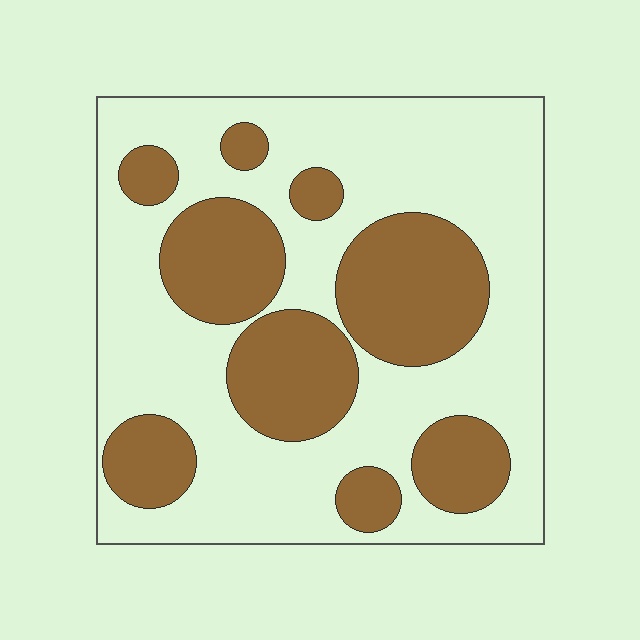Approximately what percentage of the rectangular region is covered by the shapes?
Approximately 35%.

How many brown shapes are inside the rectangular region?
9.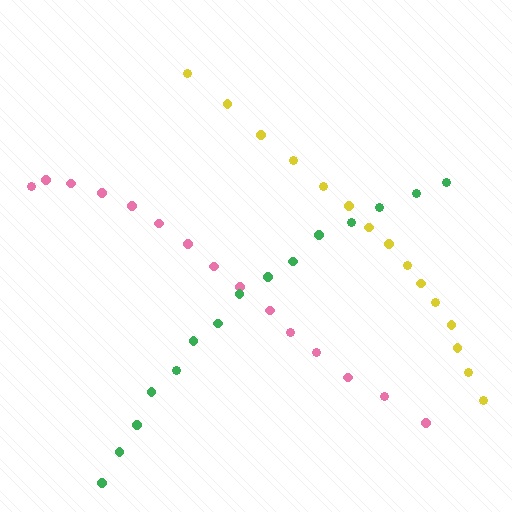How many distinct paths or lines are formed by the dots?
There are 3 distinct paths.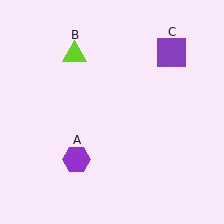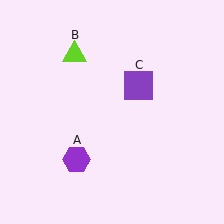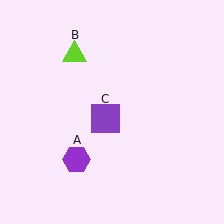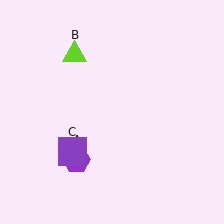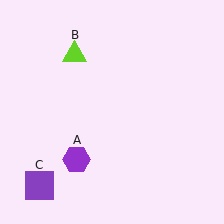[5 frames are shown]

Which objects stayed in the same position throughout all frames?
Purple hexagon (object A) and lime triangle (object B) remained stationary.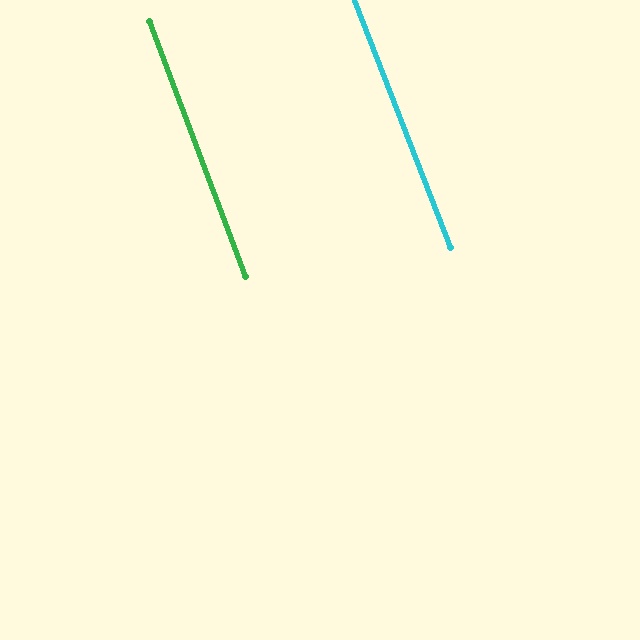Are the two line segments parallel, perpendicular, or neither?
Parallel — their directions differ by only 0.3°.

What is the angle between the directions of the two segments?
Approximately 0 degrees.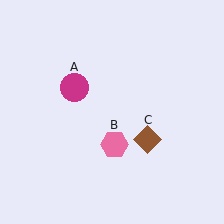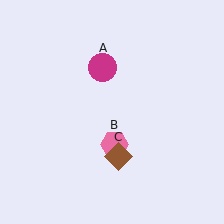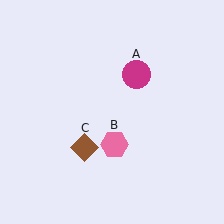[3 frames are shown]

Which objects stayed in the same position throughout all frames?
Pink hexagon (object B) remained stationary.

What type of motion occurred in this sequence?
The magenta circle (object A), brown diamond (object C) rotated clockwise around the center of the scene.